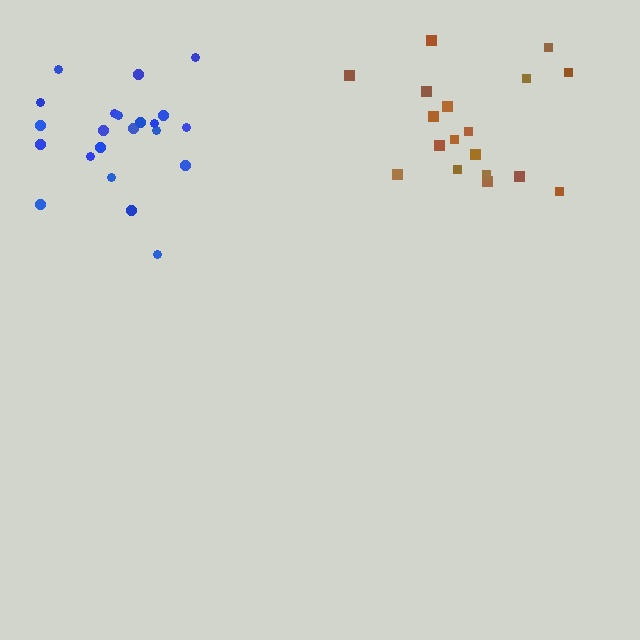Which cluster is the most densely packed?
Blue.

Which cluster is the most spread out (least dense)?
Brown.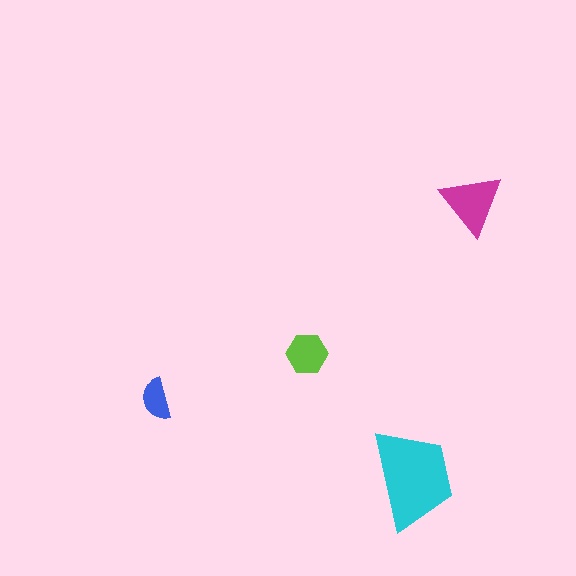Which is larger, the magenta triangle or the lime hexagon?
The magenta triangle.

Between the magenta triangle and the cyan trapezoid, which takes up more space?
The cyan trapezoid.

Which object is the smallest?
The blue semicircle.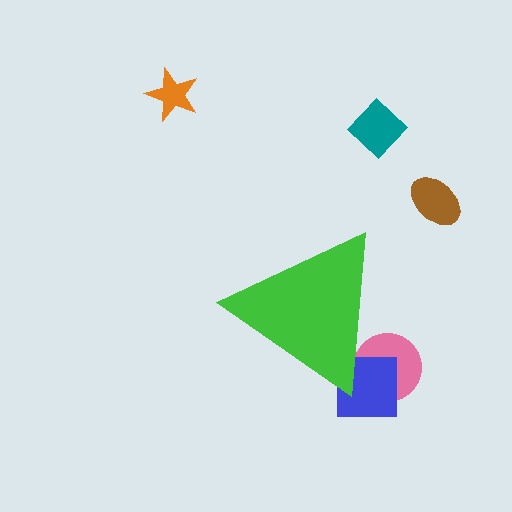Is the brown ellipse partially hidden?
No, the brown ellipse is fully visible.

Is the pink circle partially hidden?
Yes, the pink circle is partially hidden behind the green triangle.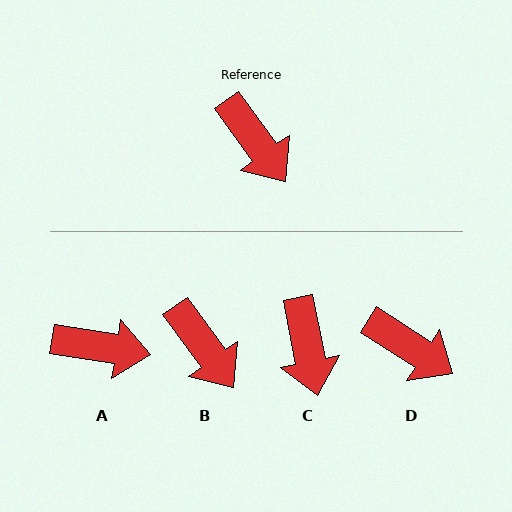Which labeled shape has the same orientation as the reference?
B.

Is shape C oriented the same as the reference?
No, it is off by about 25 degrees.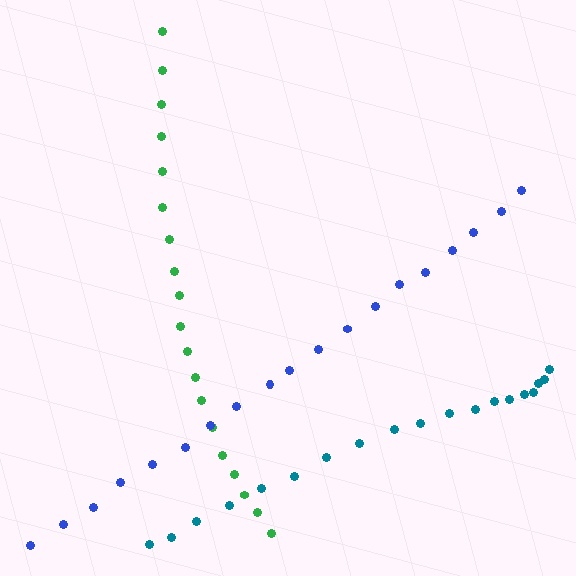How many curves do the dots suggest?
There are 3 distinct paths.